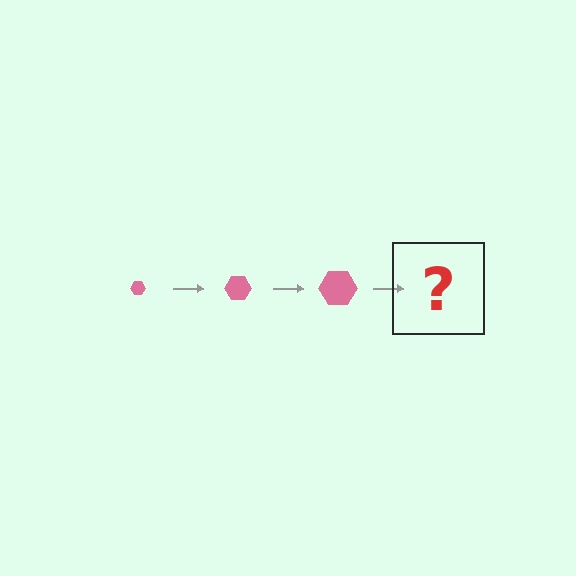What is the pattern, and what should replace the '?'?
The pattern is that the hexagon gets progressively larger each step. The '?' should be a pink hexagon, larger than the previous one.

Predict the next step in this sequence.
The next step is a pink hexagon, larger than the previous one.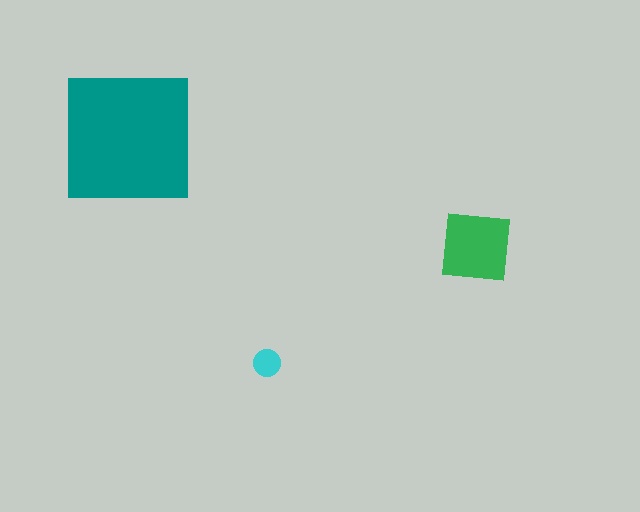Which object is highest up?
The teal square is topmost.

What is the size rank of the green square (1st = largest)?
2nd.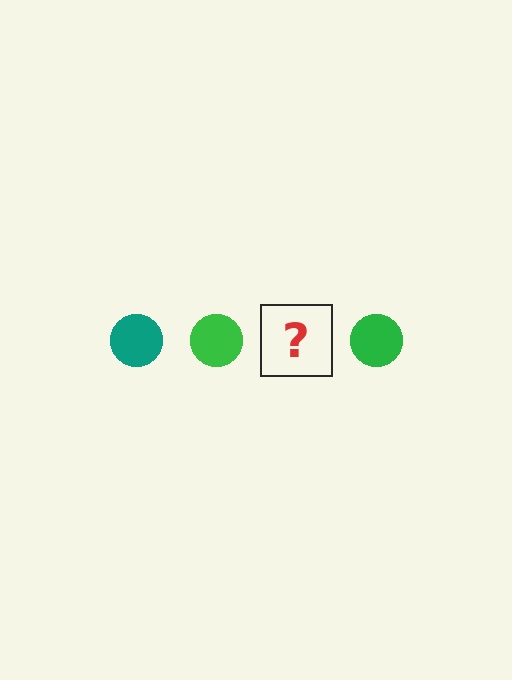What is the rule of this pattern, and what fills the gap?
The rule is that the pattern cycles through teal, green circles. The gap should be filled with a teal circle.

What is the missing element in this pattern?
The missing element is a teal circle.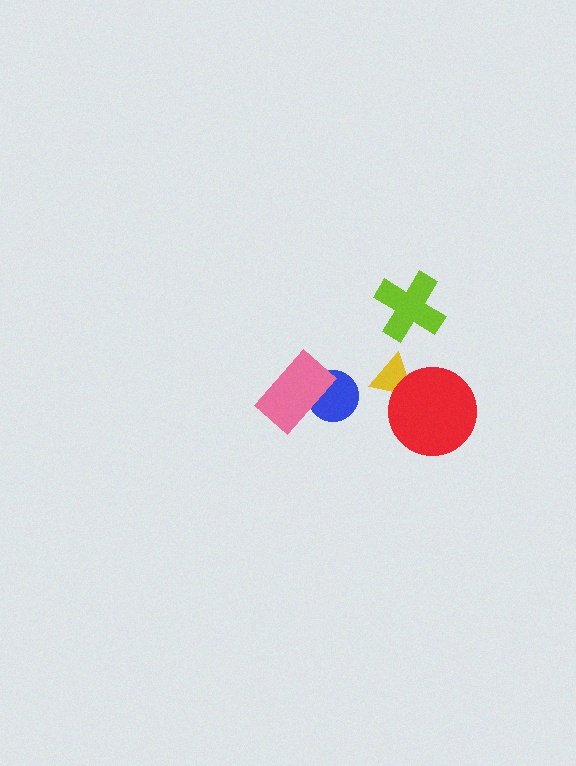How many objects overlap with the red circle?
1 object overlaps with the red circle.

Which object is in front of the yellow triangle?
The red circle is in front of the yellow triangle.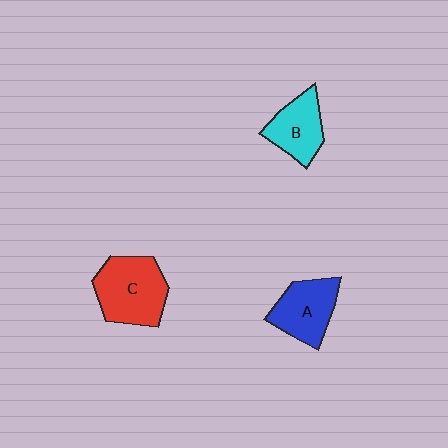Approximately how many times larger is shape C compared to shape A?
Approximately 1.3 times.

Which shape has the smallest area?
Shape B (cyan).